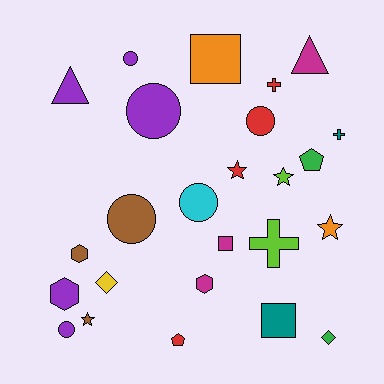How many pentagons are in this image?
There are 2 pentagons.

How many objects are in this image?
There are 25 objects.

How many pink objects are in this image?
There are no pink objects.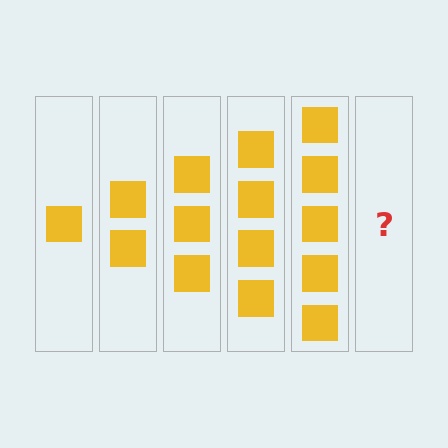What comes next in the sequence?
The next element should be 6 squares.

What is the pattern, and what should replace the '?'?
The pattern is that each step adds one more square. The '?' should be 6 squares.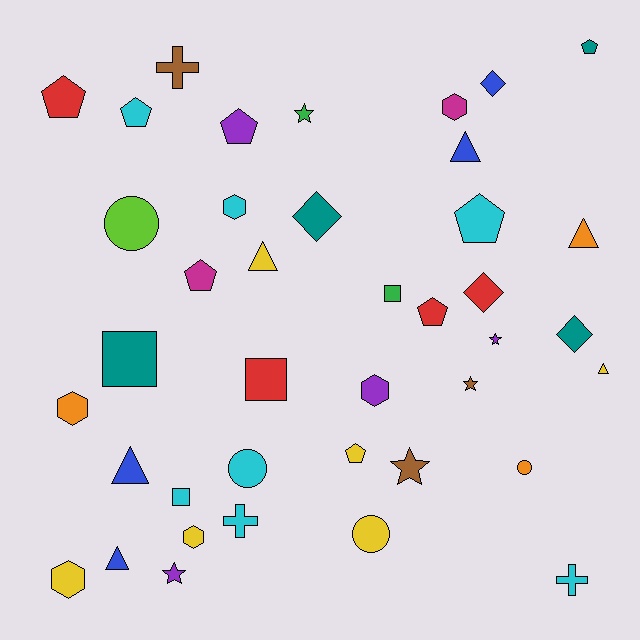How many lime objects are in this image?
There is 1 lime object.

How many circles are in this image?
There are 4 circles.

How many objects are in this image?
There are 40 objects.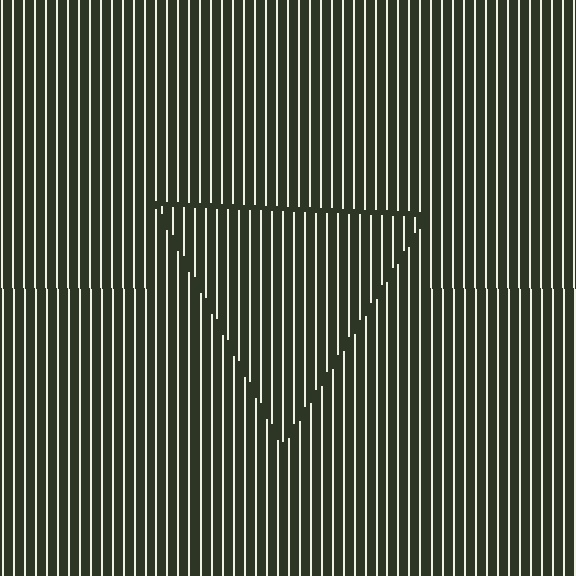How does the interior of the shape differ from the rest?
The interior of the shape contains the same grating, shifted by half a period — the contour is defined by the phase discontinuity where line-ends from the inner and outer gratings abut.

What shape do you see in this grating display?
An illusory triangle. The interior of the shape contains the same grating, shifted by half a period — the contour is defined by the phase discontinuity where line-ends from the inner and outer gratings abut.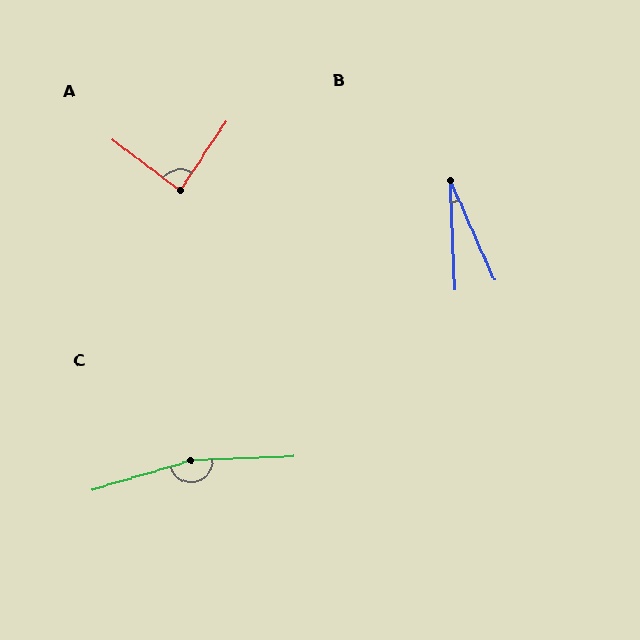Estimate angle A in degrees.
Approximately 86 degrees.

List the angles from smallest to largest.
B (21°), A (86°), C (166°).